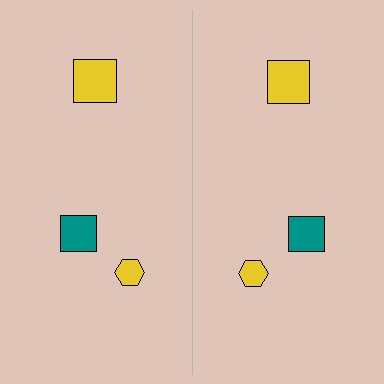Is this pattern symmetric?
Yes, this pattern has bilateral (reflection) symmetry.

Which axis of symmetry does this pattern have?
The pattern has a vertical axis of symmetry running through the center of the image.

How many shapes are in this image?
There are 6 shapes in this image.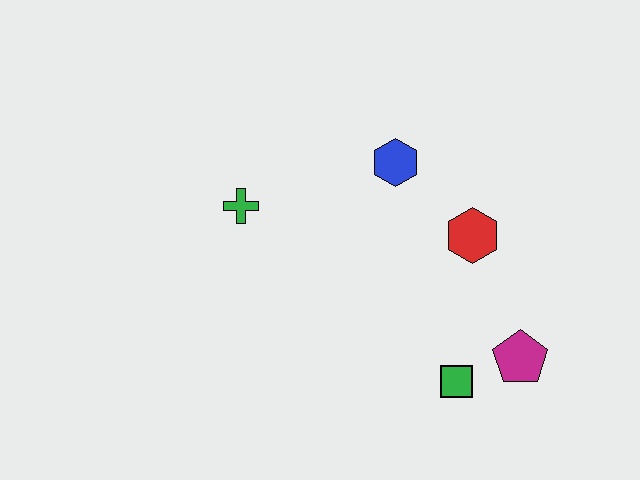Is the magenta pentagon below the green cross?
Yes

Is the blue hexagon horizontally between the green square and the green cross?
Yes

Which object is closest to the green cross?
The blue hexagon is closest to the green cross.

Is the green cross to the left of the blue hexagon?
Yes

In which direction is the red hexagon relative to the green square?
The red hexagon is above the green square.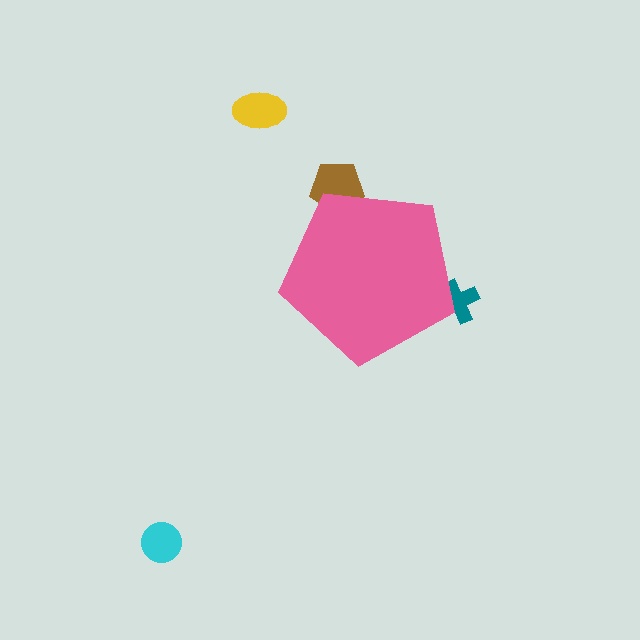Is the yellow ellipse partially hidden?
No, the yellow ellipse is fully visible.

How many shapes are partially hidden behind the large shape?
2 shapes are partially hidden.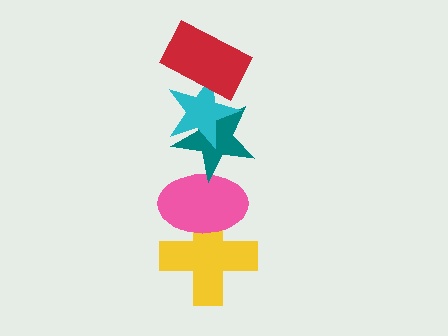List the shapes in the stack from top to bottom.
From top to bottom: the red rectangle, the cyan star, the teal star, the pink ellipse, the yellow cross.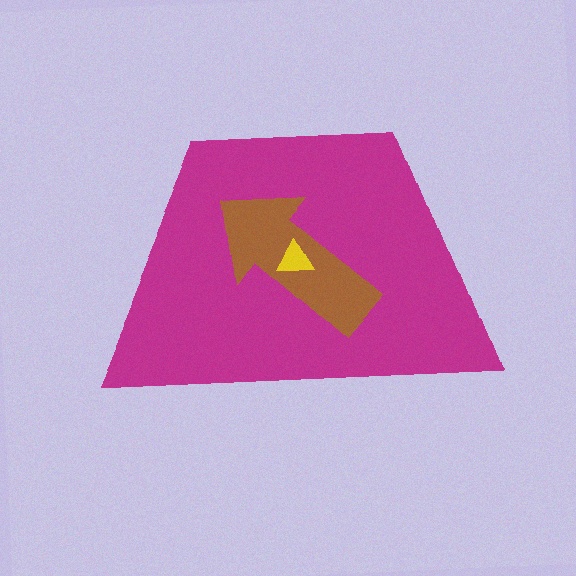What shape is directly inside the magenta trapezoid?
The brown arrow.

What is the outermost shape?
The magenta trapezoid.